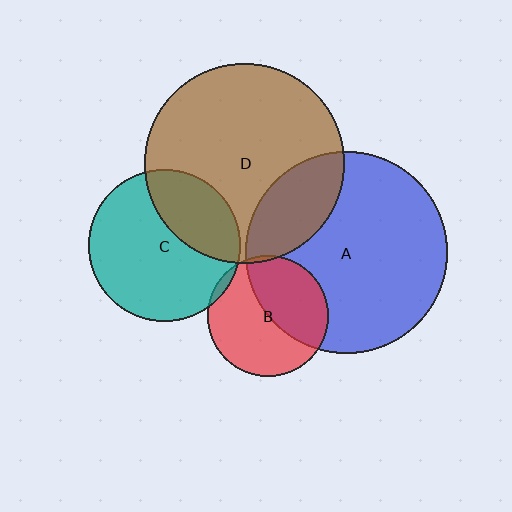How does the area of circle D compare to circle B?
Approximately 2.8 times.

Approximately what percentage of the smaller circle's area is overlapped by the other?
Approximately 5%.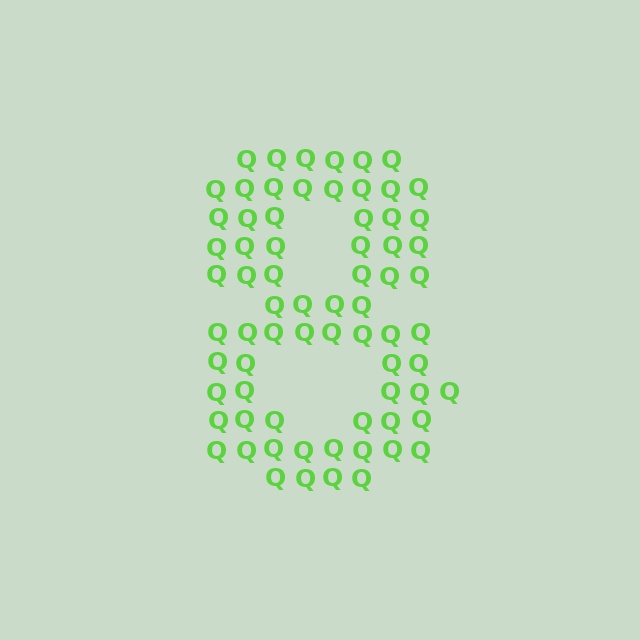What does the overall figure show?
The overall figure shows the digit 8.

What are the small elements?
The small elements are letter Q's.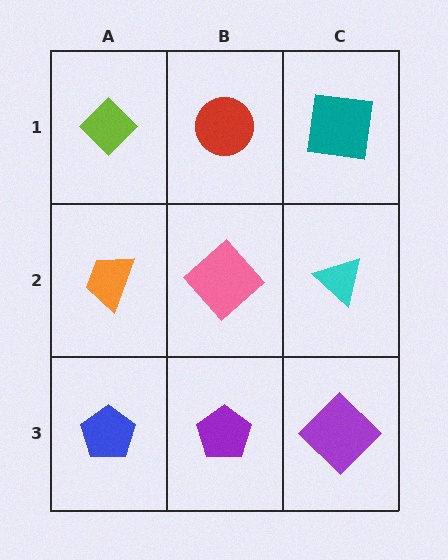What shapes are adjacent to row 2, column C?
A teal square (row 1, column C), a purple diamond (row 3, column C), a pink diamond (row 2, column B).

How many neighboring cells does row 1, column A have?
2.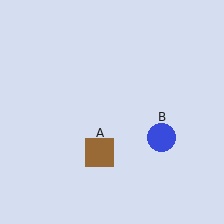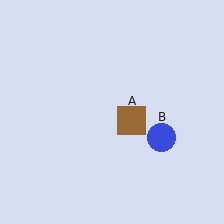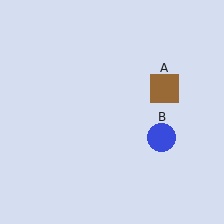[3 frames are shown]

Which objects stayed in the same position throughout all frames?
Blue circle (object B) remained stationary.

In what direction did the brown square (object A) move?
The brown square (object A) moved up and to the right.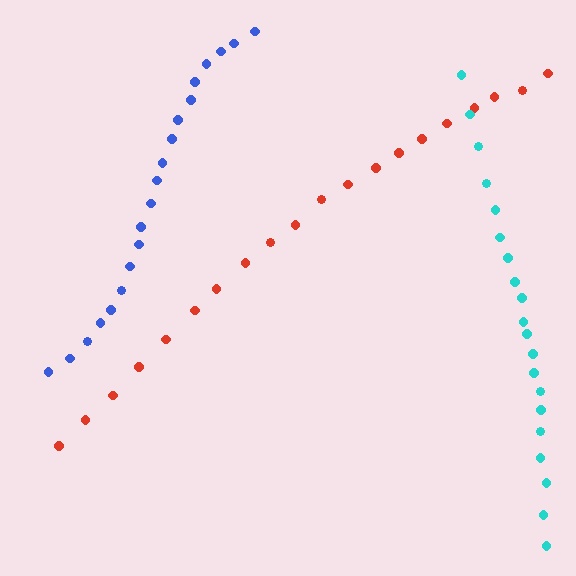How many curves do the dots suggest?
There are 3 distinct paths.